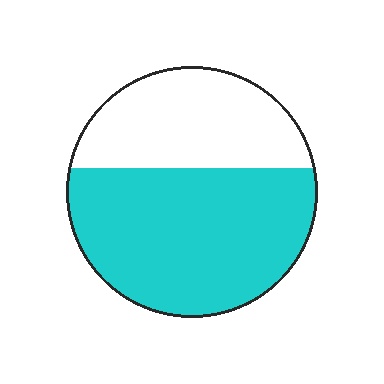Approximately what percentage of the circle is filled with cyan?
Approximately 60%.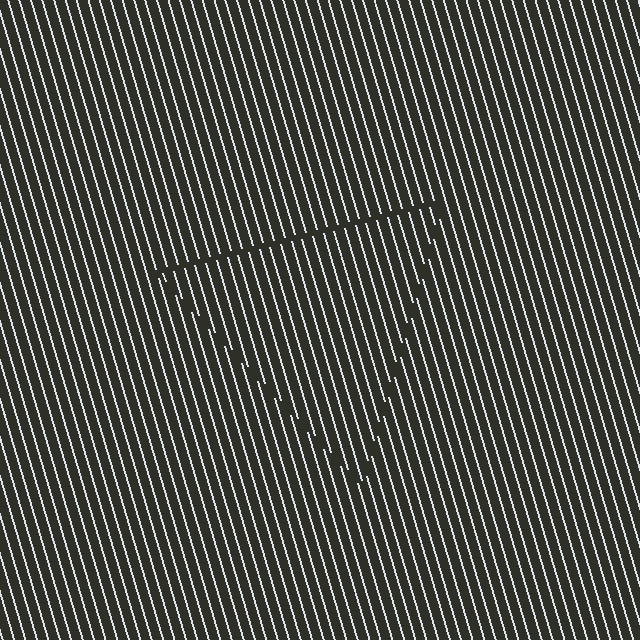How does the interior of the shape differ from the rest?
The interior of the shape contains the same grating, shifted by half a period — the contour is defined by the phase discontinuity where line-ends from the inner and outer gratings abut.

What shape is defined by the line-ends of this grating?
An illusory triangle. The interior of the shape contains the same grating, shifted by half a period — the contour is defined by the phase discontinuity where line-ends from the inner and outer gratings abut.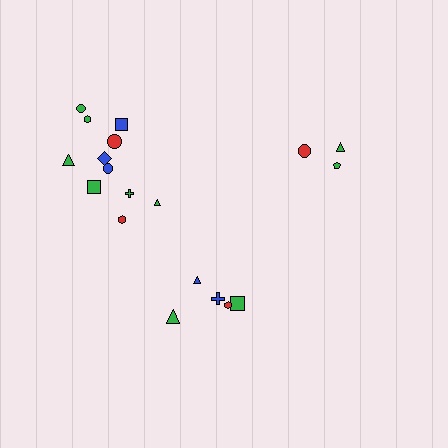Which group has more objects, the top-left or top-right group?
The top-left group.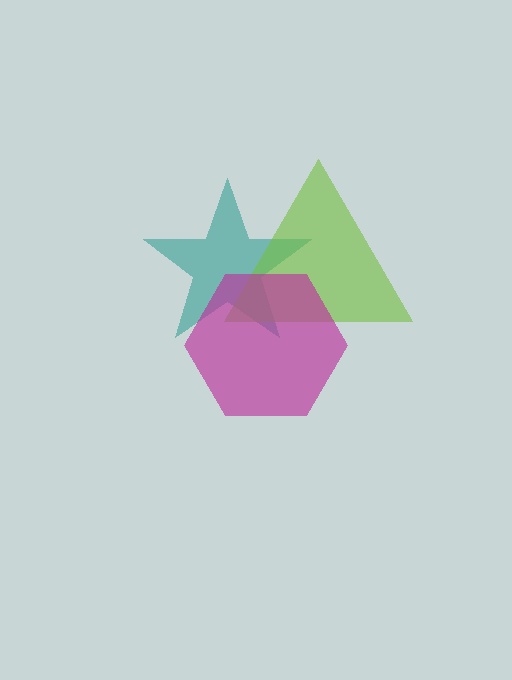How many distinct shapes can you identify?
There are 3 distinct shapes: a teal star, a lime triangle, a magenta hexagon.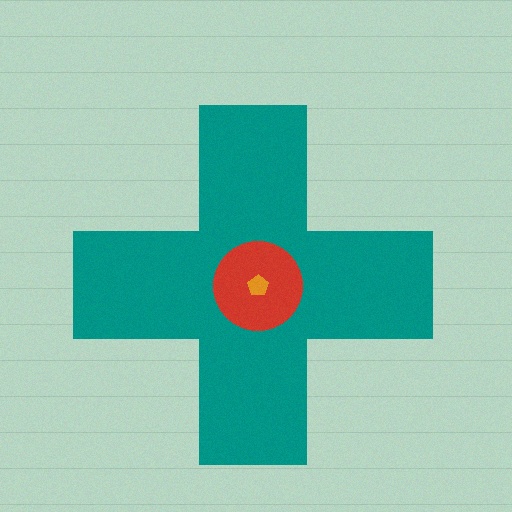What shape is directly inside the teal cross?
The red circle.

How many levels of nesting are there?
3.